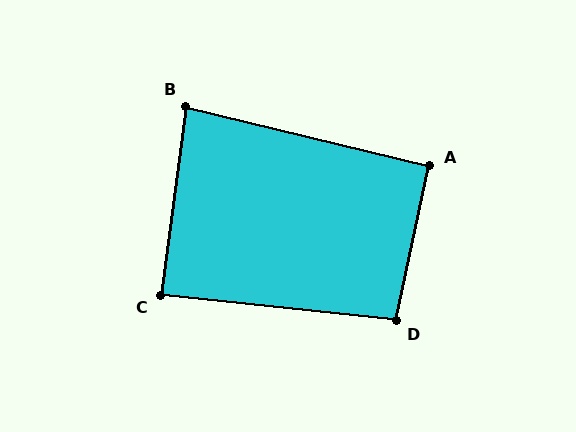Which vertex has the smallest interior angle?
B, at approximately 84 degrees.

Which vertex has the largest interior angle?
D, at approximately 96 degrees.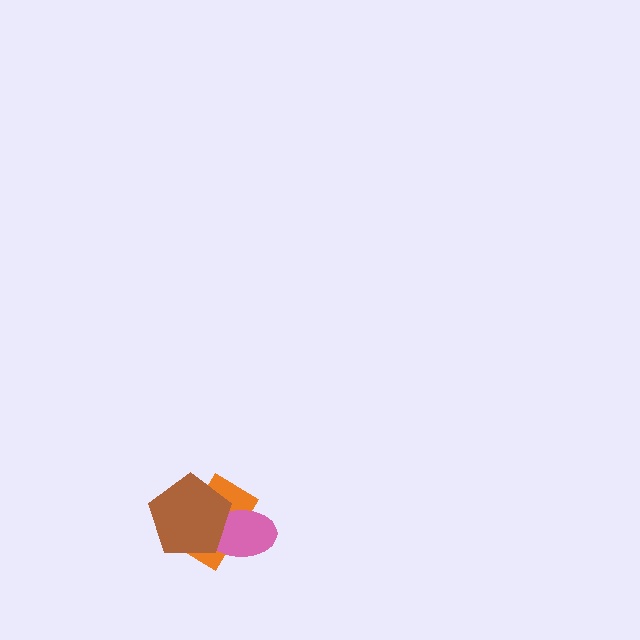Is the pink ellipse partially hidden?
Yes, it is partially covered by another shape.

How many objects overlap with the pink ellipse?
2 objects overlap with the pink ellipse.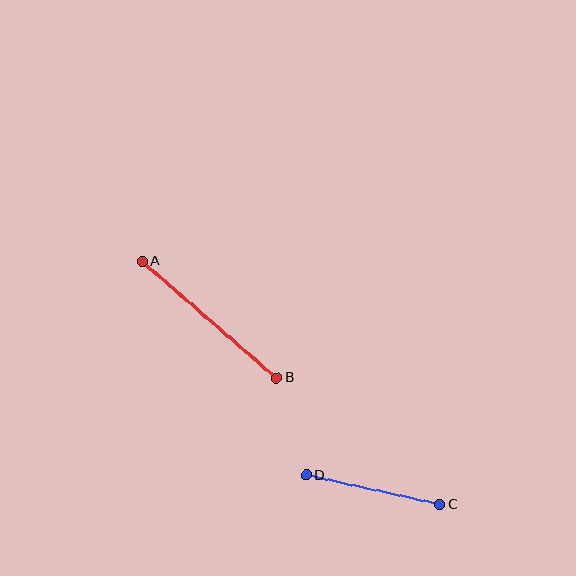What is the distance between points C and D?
The distance is approximately 137 pixels.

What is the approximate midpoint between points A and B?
The midpoint is at approximately (209, 320) pixels.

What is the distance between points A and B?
The distance is approximately 178 pixels.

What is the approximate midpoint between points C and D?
The midpoint is at approximately (373, 490) pixels.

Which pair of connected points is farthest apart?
Points A and B are farthest apart.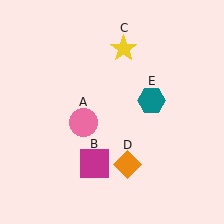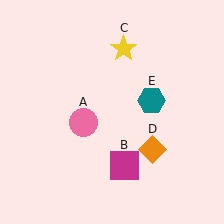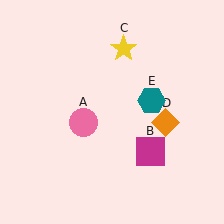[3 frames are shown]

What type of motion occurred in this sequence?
The magenta square (object B), orange diamond (object D) rotated counterclockwise around the center of the scene.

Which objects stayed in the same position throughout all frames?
Pink circle (object A) and yellow star (object C) and teal hexagon (object E) remained stationary.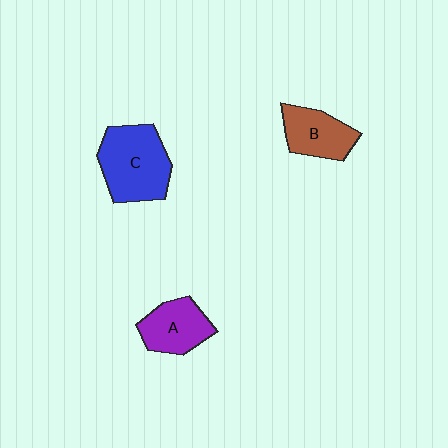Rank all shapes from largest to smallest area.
From largest to smallest: C (blue), A (purple), B (brown).